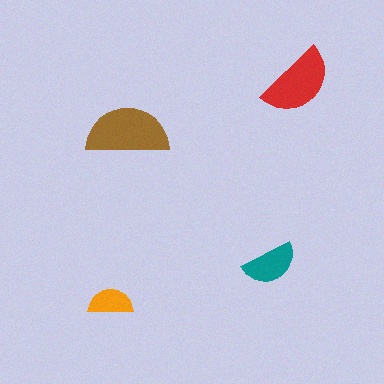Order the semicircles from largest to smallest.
the brown one, the red one, the teal one, the orange one.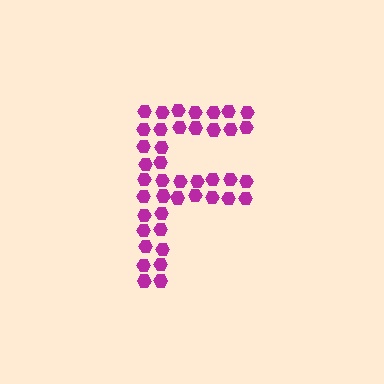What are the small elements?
The small elements are hexagons.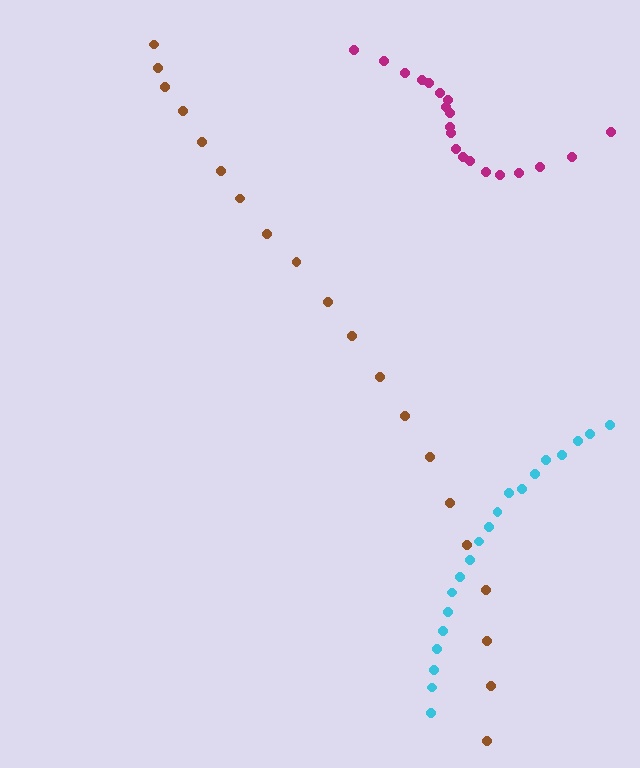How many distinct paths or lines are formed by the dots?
There are 3 distinct paths.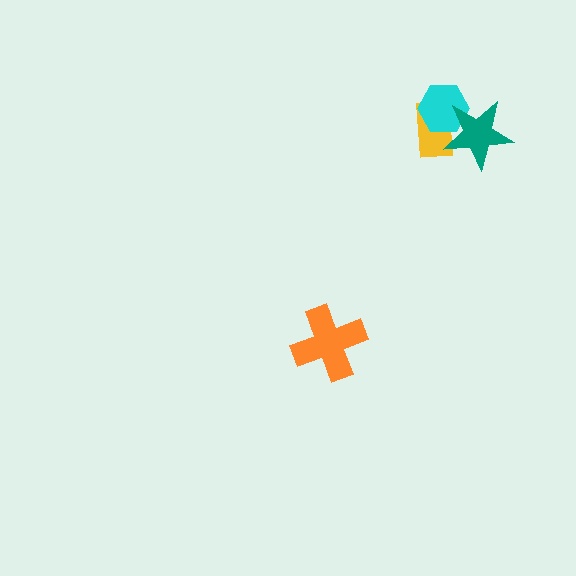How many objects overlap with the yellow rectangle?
2 objects overlap with the yellow rectangle.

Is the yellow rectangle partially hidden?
Yes, it is partially covered by another shape.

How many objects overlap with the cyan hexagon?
2 objects overlap with the cyan hexagon.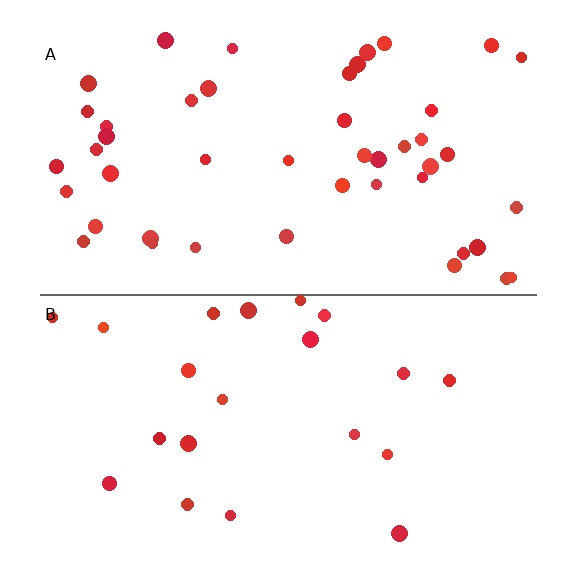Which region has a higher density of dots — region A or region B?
A (the top).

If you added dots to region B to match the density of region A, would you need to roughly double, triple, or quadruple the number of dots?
Approximately double.